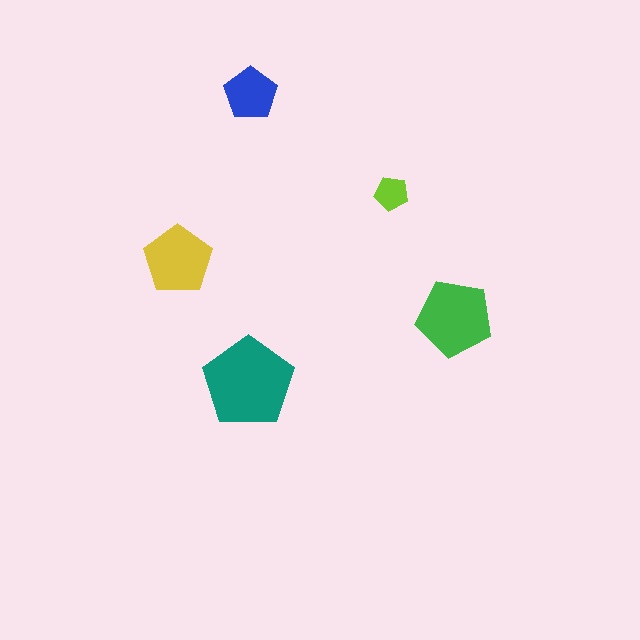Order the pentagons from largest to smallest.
the teal one, the green one, the yellow one, the blue one, the lime one.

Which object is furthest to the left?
The yellow pentagon is leftmost.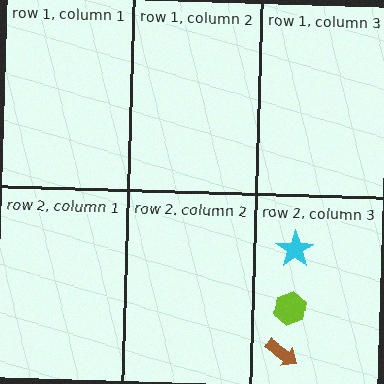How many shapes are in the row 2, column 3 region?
3.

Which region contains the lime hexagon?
The row 2, column 3 region.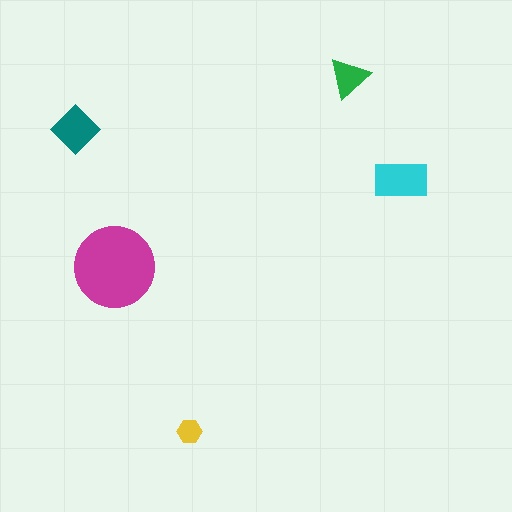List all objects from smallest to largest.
The yellow hexagon, the green triangle, the teal diamond, the cyan rectangle, the magenta circle.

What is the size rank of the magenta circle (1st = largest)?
1st.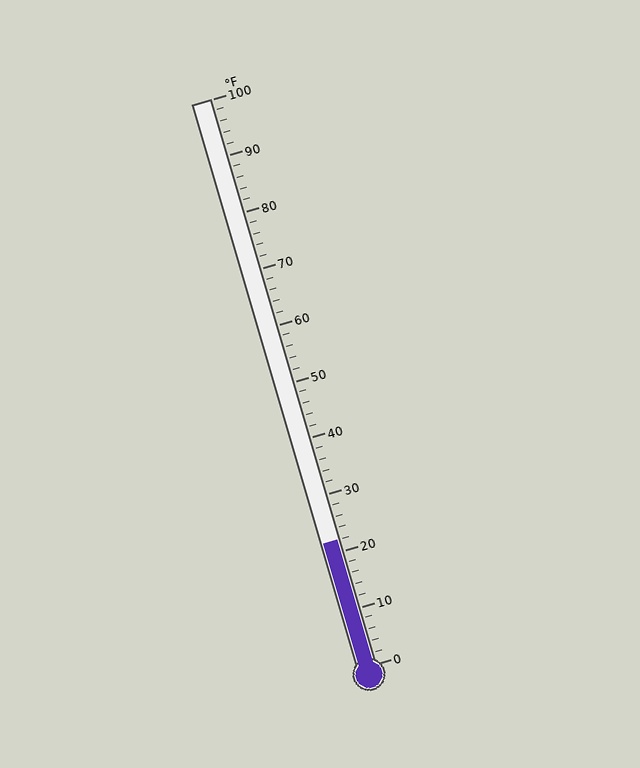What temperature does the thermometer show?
The thermometer shows approximately 22°F.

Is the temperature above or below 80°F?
The temperature is below 80°F.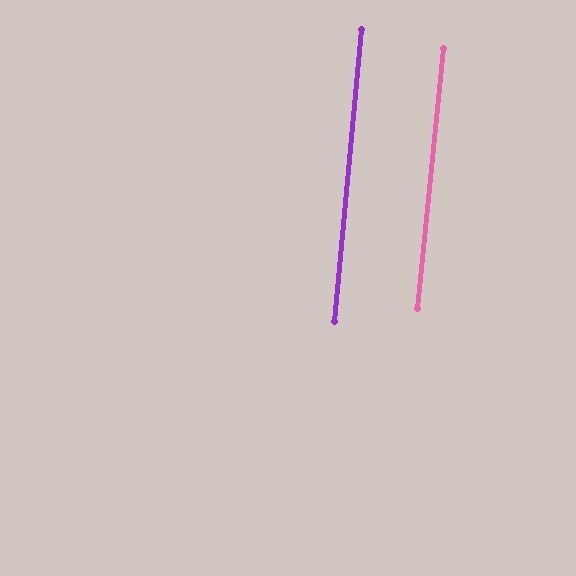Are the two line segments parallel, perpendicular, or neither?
Parallel — their directions differ by only 0.3°.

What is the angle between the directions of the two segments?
Approximately 0 degrees.